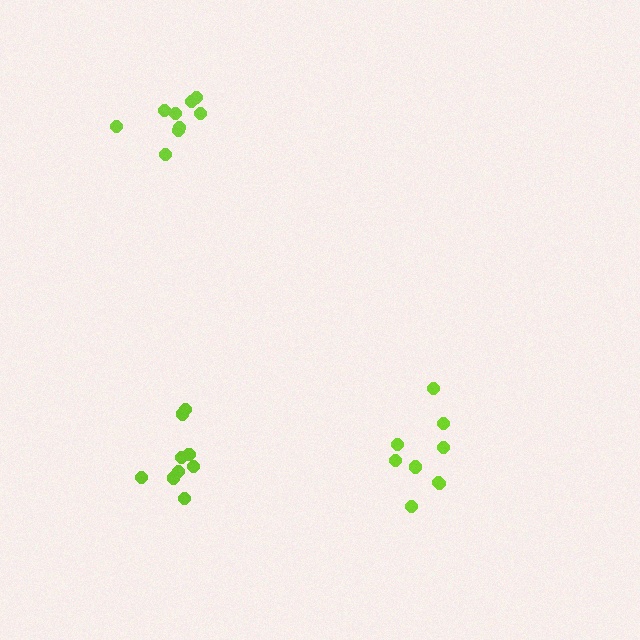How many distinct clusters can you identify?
There are 3 distinct clusters.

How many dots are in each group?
Group 1: 9 dots, Group 2: 9 dots, Group 3: 9 dots (27 total).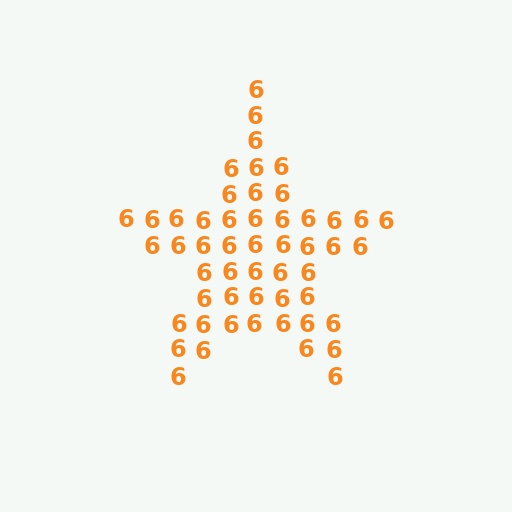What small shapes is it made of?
It is made of small digit 6's.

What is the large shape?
The large shape is a star.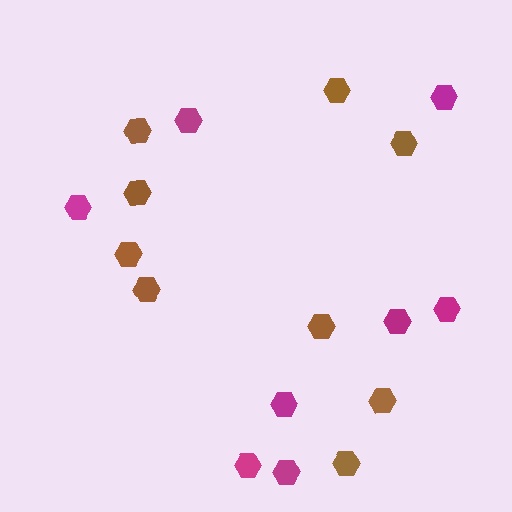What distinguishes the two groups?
There are 2 groups: one group of magenta hexagons (8) and one group of brown hexagons (9).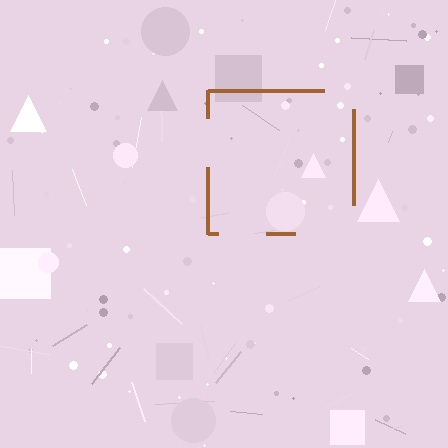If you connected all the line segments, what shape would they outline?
They would outline a square.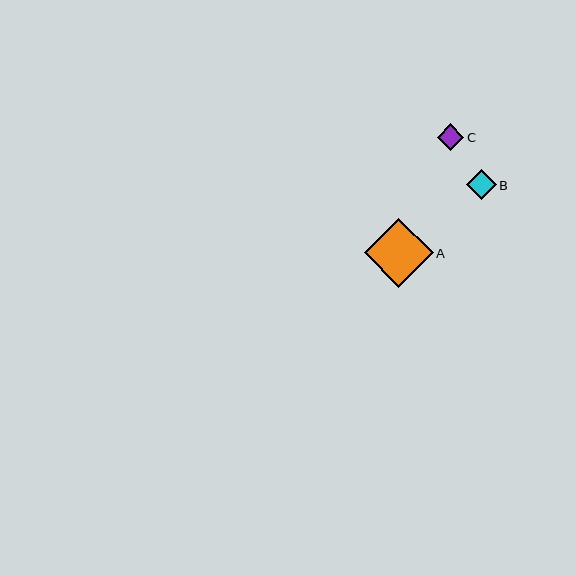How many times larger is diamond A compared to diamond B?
Diamond A is approximately 2.3 times the size of diamond B.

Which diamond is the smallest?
Diamond C is the smallest with a size of approximately 26 pixels.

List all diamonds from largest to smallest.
From largest to smallest: A, B, C.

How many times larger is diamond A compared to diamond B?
Diamond A is approximately 2.3 times the size of diamond B.